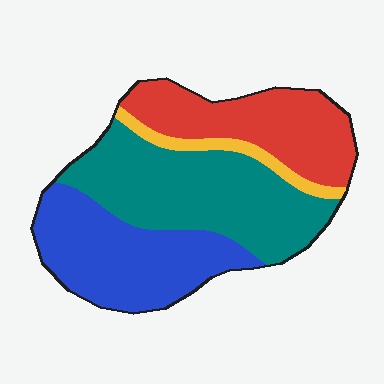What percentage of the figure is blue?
Blue takes up about one third (1/3) of the figure.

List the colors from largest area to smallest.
From largest to smallest: teal, blue, red, yellow.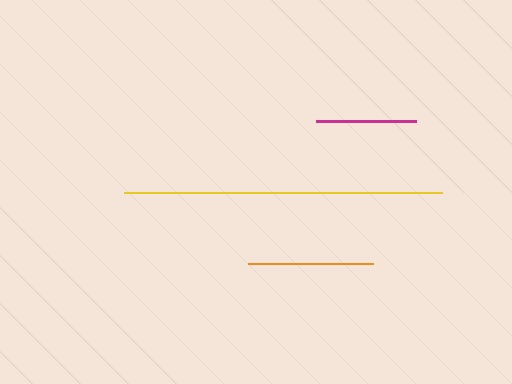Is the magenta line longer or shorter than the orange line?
The orange line is longer than the magenta line.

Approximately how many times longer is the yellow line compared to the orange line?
The yellow line is approximately 2.6 times the length of the orange line.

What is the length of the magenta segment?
The magenta segment is approximately 99 pixels long.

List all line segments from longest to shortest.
From longest to shortest: yellow, orange, magenta.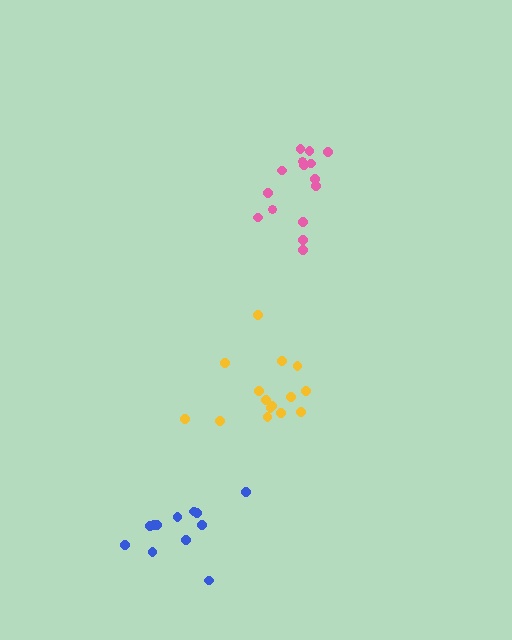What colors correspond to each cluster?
The clusters are colored: yellow, pink, blue.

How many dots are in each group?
Group 1: 15 dots, Group 2: 15 dots, Group 3: 12 dots (42 total).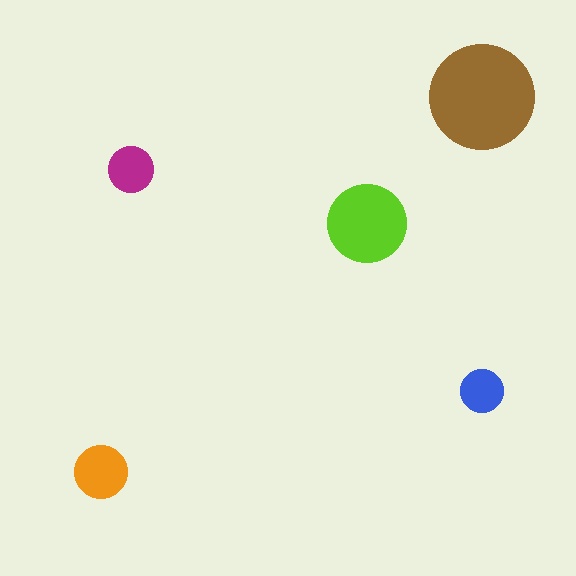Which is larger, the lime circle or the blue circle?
The lime one.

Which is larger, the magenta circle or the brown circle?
The brown one.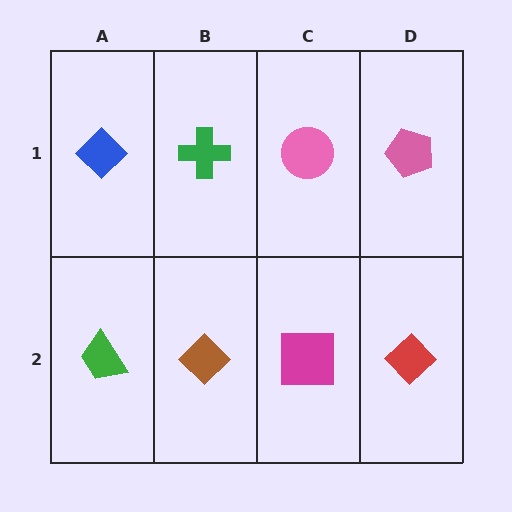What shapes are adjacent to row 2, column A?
A blue diamond (row 1, column A), a brown diamond (row 2, column B).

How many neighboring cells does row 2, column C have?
3.